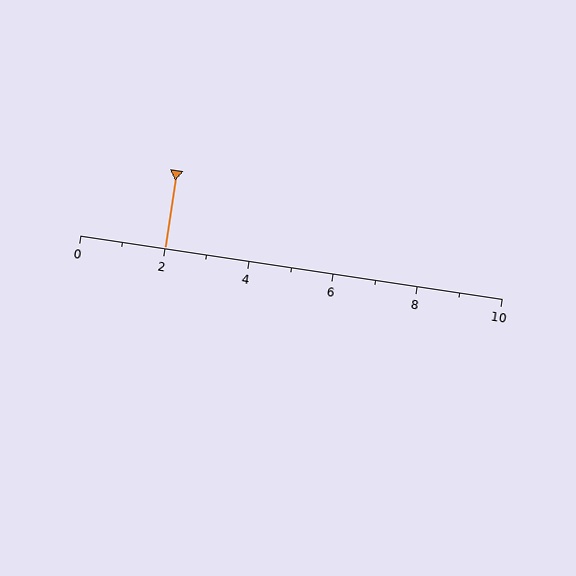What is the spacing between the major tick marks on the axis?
The major ticks are spaced 2 apart.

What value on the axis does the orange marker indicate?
The marker indicates approximately 2.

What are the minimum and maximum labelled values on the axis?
The axis runs from 0 to 10.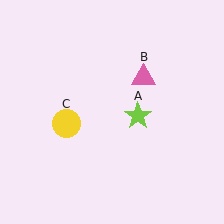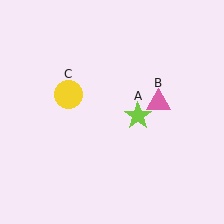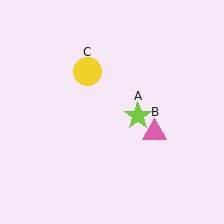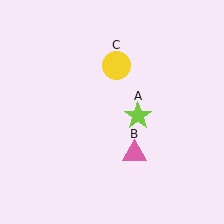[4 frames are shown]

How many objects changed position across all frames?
2 objects changed position: pink triangle (object B), yellow circle (object C).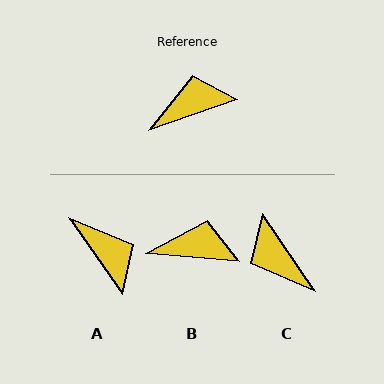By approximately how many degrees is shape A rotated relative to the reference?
Approximately 75 degrees clockwise.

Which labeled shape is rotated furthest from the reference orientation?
C, about 105 degrees away.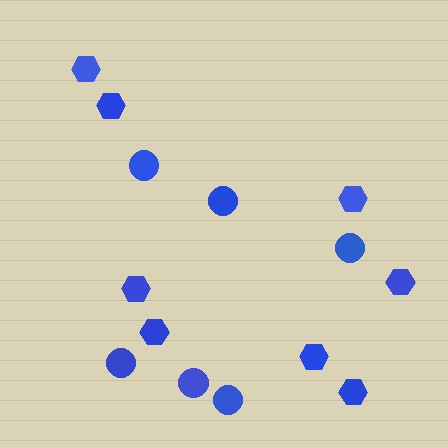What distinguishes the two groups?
There are 2 groups: one group of circles (6) and one group of hexagons (8).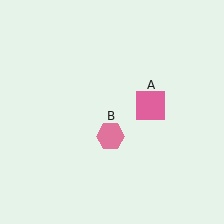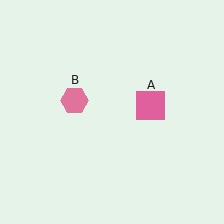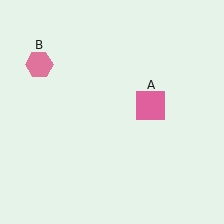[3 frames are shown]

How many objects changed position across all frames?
1 object changed position: pink hexagon (object B).